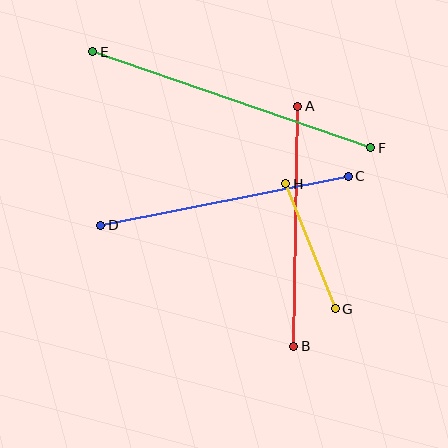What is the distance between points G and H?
The distance is approximately 135 pixels.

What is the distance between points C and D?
The distance is approximately 252 pixels.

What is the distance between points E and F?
The distance is approximately 294 pixels.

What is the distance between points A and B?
The distance is approximately 240 pixels.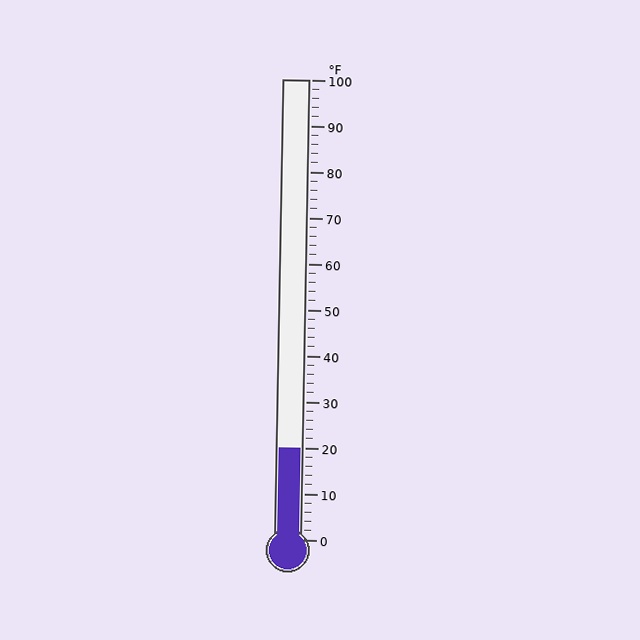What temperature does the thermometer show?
The thermometer shows approximately 20°F.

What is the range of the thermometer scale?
The thermometer scale ranges from 0°F to 100°F.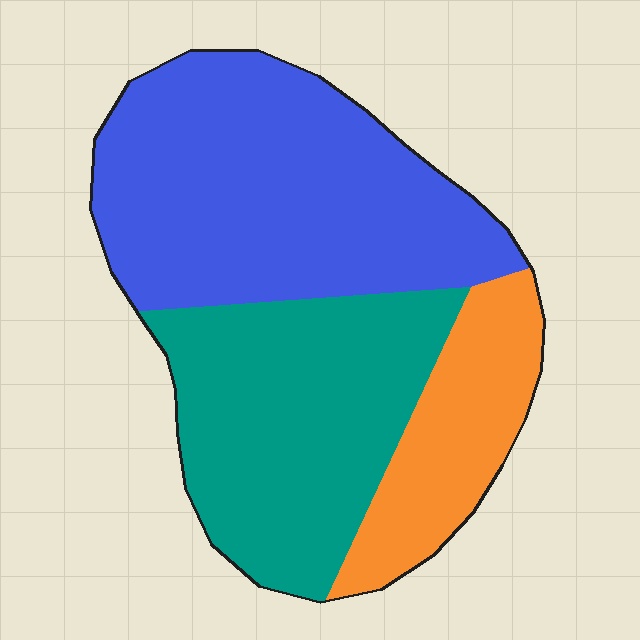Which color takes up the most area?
Blue, at roughly 45%.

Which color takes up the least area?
Orange, at roughly 20%.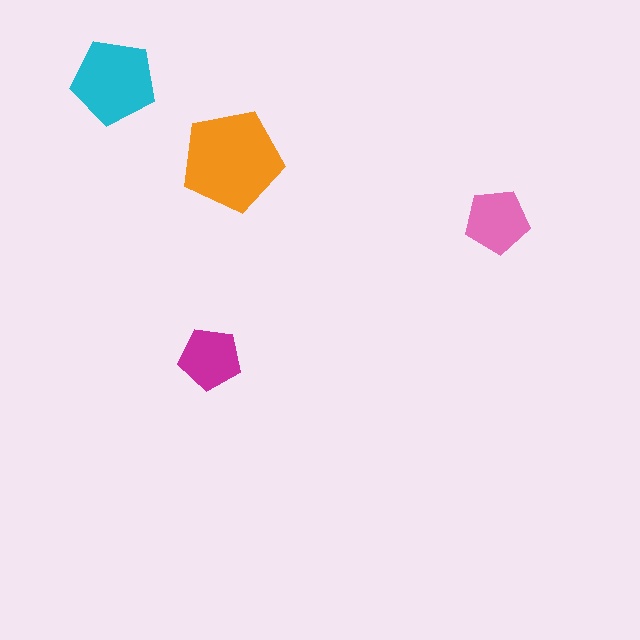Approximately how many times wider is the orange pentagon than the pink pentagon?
About 1.5 times wider.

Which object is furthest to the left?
The cyan pentagon is leftmost.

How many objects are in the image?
There are 4 objects in the image.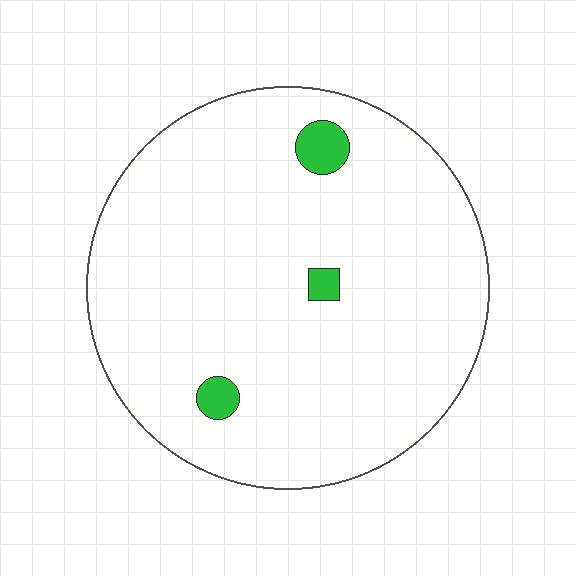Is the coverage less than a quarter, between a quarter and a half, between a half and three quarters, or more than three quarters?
Less than a quarter.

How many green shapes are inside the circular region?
3.